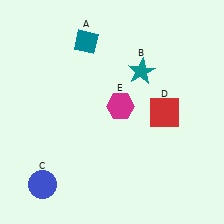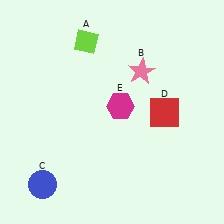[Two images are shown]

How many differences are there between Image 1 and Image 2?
There are 2 differences between the two images.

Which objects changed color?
A changed from teal to lime. B changed from teal to pink.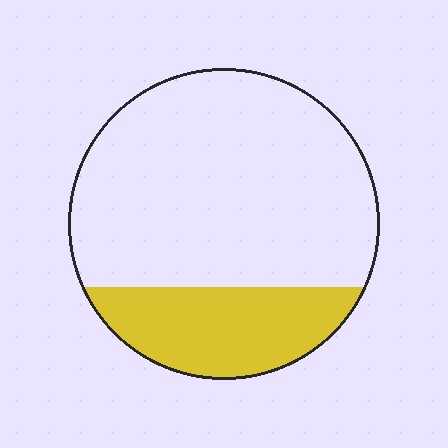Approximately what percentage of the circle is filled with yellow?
Approximately 25%.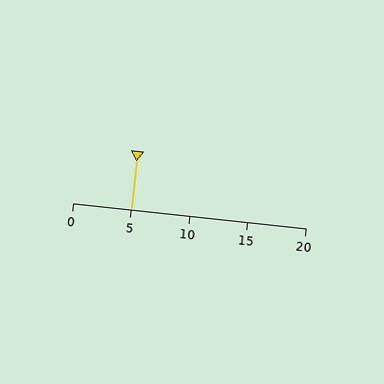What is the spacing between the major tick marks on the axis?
The major ticks are spaced 5 apart.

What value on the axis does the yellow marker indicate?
The marker indicates approximately 5.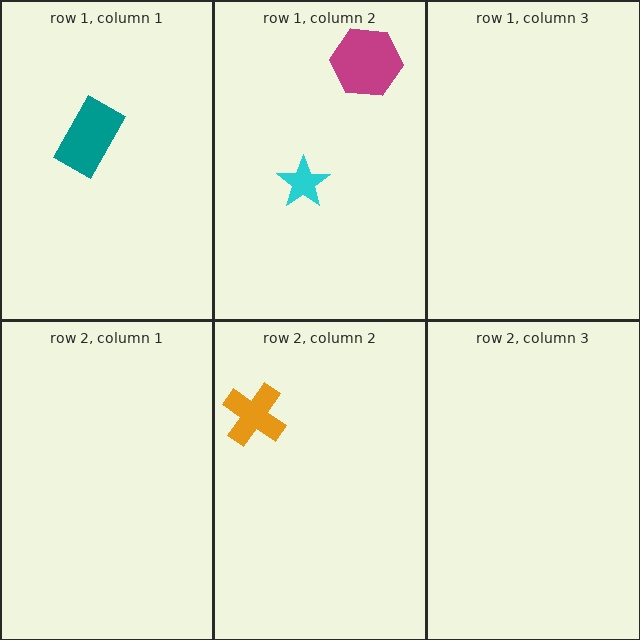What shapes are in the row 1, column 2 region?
The magenta hexagon, the cyan star.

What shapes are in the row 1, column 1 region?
The teal rectangle.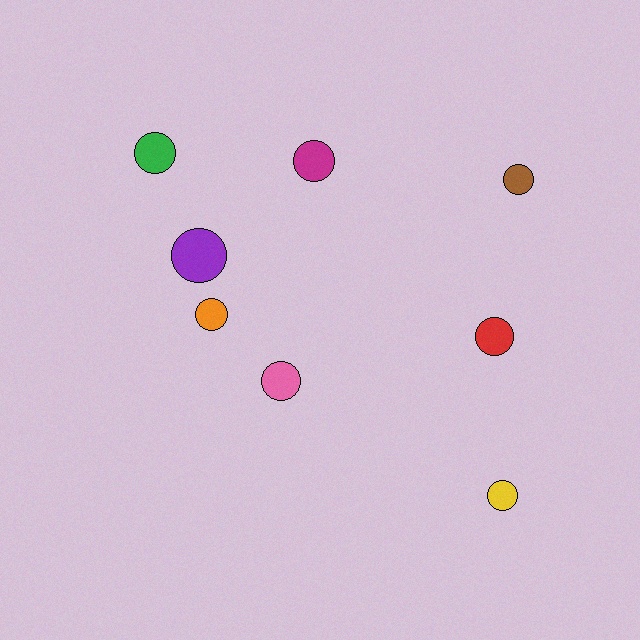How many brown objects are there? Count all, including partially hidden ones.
There is 1 brown object.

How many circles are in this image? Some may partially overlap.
There are 8 circles.